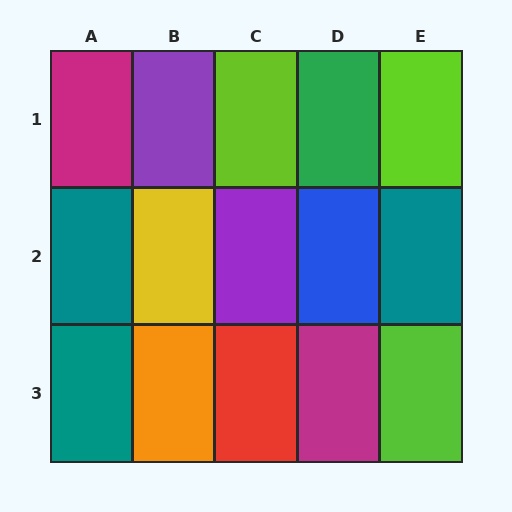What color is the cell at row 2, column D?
Blue.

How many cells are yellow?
1 cell is yellow.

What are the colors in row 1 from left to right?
Magenta, purple, lime, green, lime.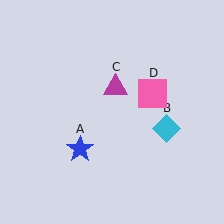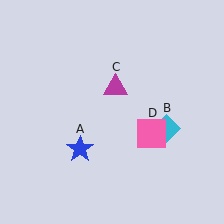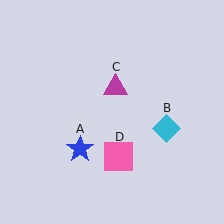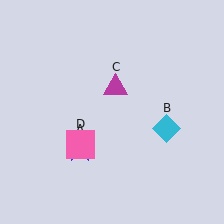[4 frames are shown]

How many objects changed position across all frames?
1 object changed position: pink square (object D).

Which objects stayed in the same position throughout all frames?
Blue star (object A) and cyan diamond (object B) and magenta triangle (object C) remained stationary.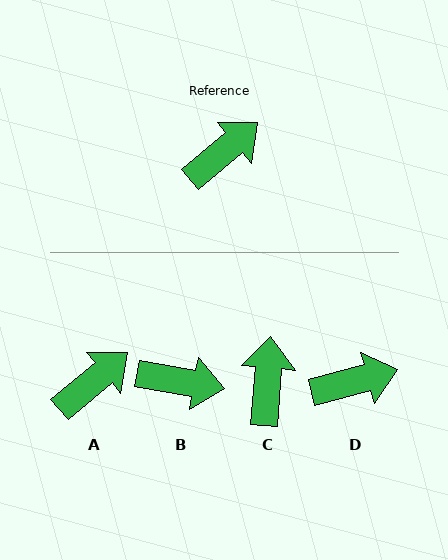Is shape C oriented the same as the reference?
No, it is off by about 45 degrees.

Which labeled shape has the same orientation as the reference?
A.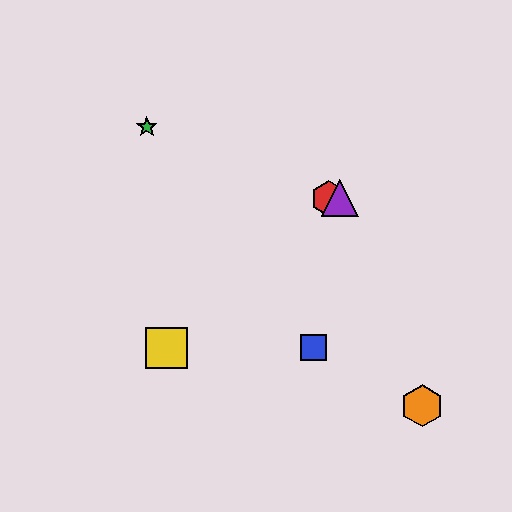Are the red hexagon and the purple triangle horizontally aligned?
Yes, both are at y≈198.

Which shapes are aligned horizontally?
The red hexagon, the purple triangle are aligned horizontally.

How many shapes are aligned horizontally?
2 shapes (the red hexagon, the purple triangle) are aligned horizontally.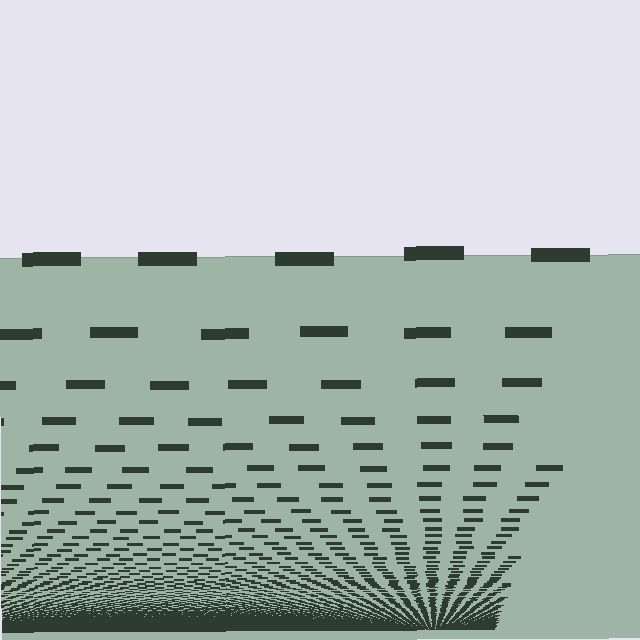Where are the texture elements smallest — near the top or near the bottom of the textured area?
Near the bottom.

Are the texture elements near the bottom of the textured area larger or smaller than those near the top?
Smaller. The gradient is inverted — elements near the bottom are smaller and denser.